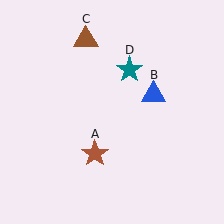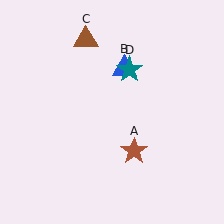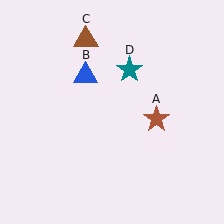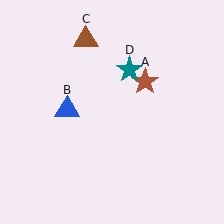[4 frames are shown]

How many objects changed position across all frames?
2 objects changed position: brown star (object A), blue triangle (object B).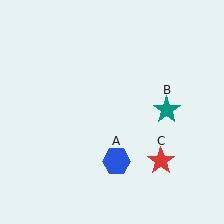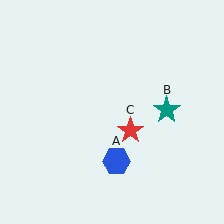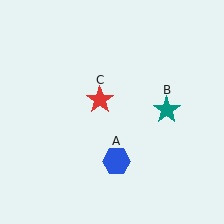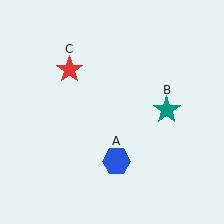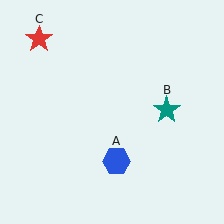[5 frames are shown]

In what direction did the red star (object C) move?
The red star (object C) moved up and to the left.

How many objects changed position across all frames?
1 object changed position: red star (object C).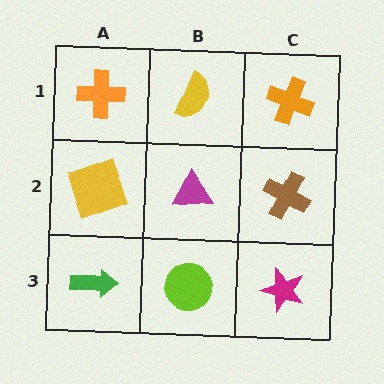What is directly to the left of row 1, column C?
A yellow semicircle.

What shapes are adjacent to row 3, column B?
A magenta triangle (row 2, column B), a green arrow (row 3, column A), a magenta star (row 3, column C).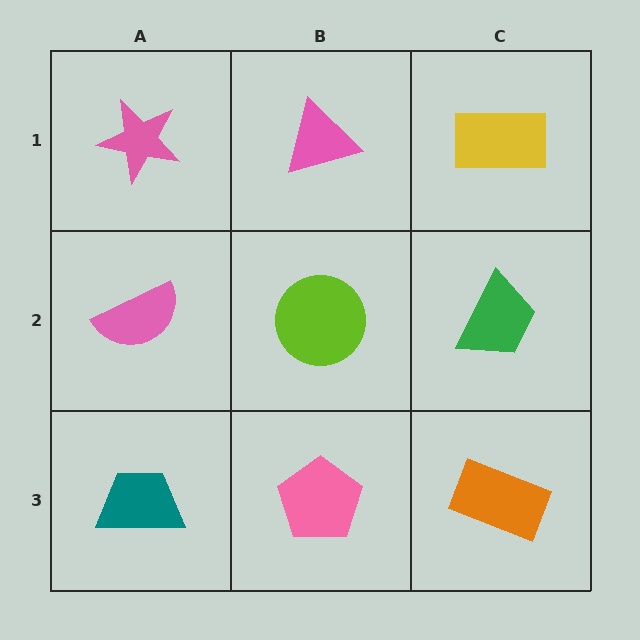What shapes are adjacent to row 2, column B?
A pink triangle (row 1, column B), a pink pentagon (row 3, column B), a pink semicircle (row 2, column A), a green trapezoid (row 2, column C).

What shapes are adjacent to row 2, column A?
A pink star (row 1, column A), a teal trapezoid (row 3, column A), a lime circle (row 2, column B).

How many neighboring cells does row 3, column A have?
2.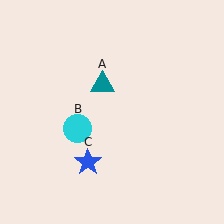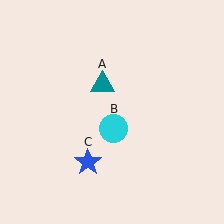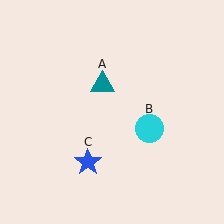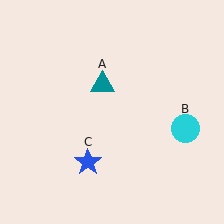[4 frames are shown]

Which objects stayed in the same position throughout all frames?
Teal triangle (object A) and blue star (object C) remained stationary.